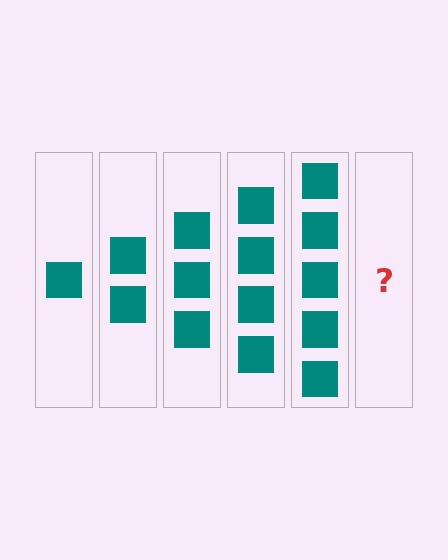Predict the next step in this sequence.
The next step is 6 squares.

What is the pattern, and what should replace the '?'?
The pattern is that each step adds one more square. The '?' should be 6 squares.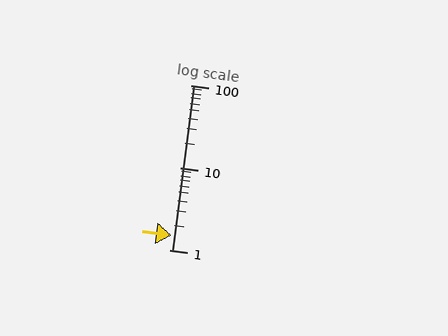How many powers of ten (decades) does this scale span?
The scale spans 2 decades, from 1 to 100.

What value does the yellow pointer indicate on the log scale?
The pointer indicates approximately 1.5.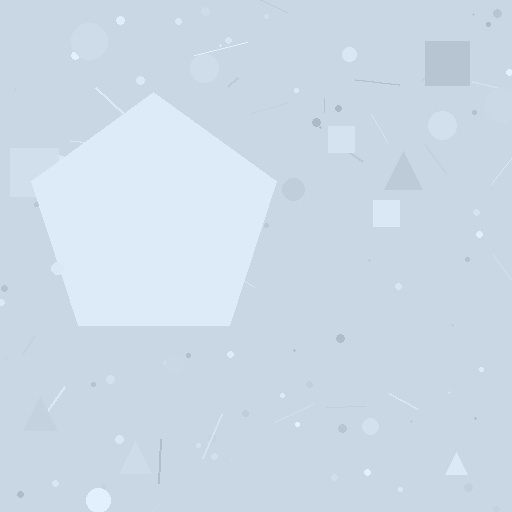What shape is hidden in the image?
A pentagon is hidden in the image.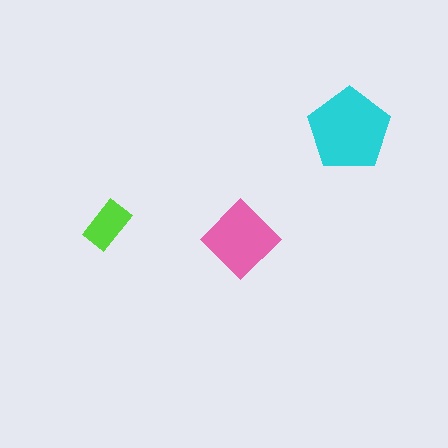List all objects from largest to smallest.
The cyan pentagon, the pink diamond, the lime rectangle.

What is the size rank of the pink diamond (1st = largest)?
2nd.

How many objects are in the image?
There are 3 objects in the image.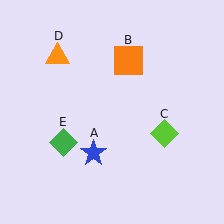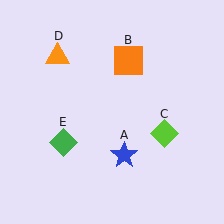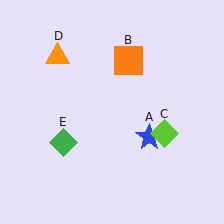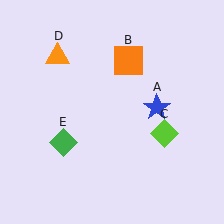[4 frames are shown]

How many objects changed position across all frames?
1 object changed position: blue star (object A).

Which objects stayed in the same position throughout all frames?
Orange square (object B) and lime diamond (object C) and orange triangle (object D) and green diamond (object E) remained stationary.